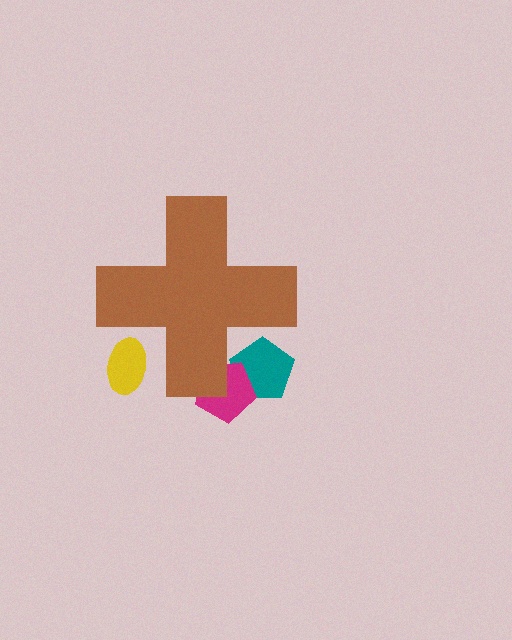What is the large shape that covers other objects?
A brown cross.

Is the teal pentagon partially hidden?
Yes, the teal pentagon is partially hidden behind the brown cross.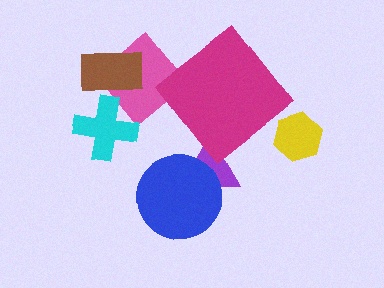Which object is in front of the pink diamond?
The brown rectangle is in front of the pink diamond.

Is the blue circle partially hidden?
No, no other shape covers it.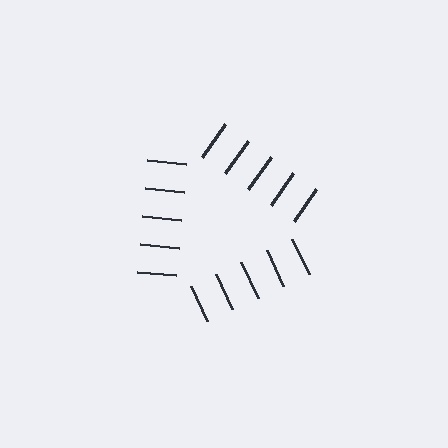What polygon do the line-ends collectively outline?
An illusory triangle — the line segments terminate on its edges but no continuous stroke is drawn.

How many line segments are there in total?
15 — 5 along each of the 3 edges.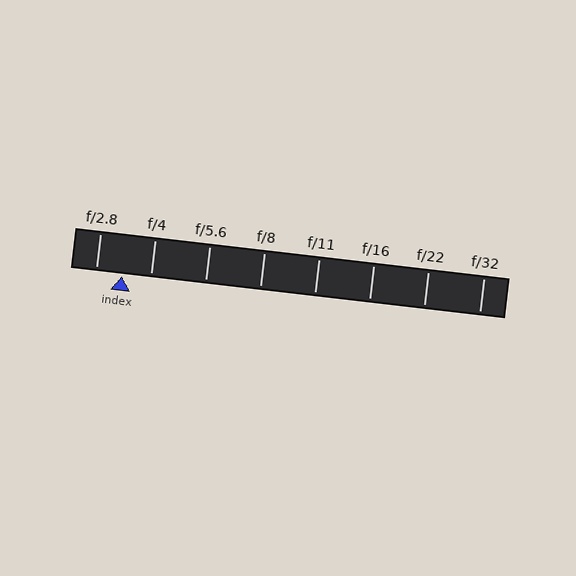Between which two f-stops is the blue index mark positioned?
The index mark is between f/2.8 and f/4.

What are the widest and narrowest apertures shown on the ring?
The widest aperture shown is f/2.8 and the narrowest is f/32.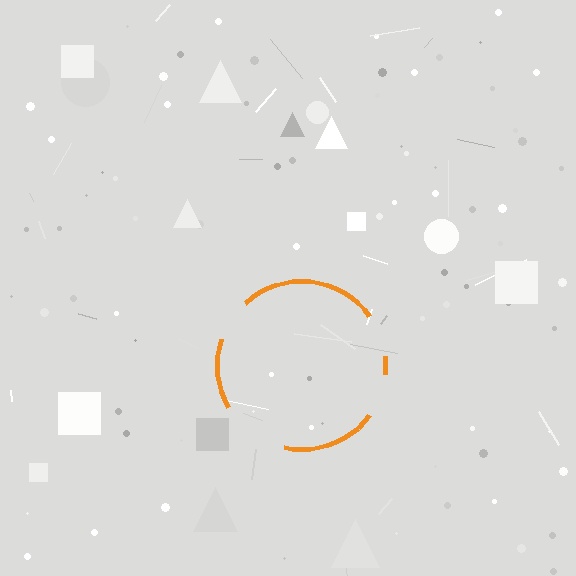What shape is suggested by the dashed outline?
The dashed outline suggests a circle.